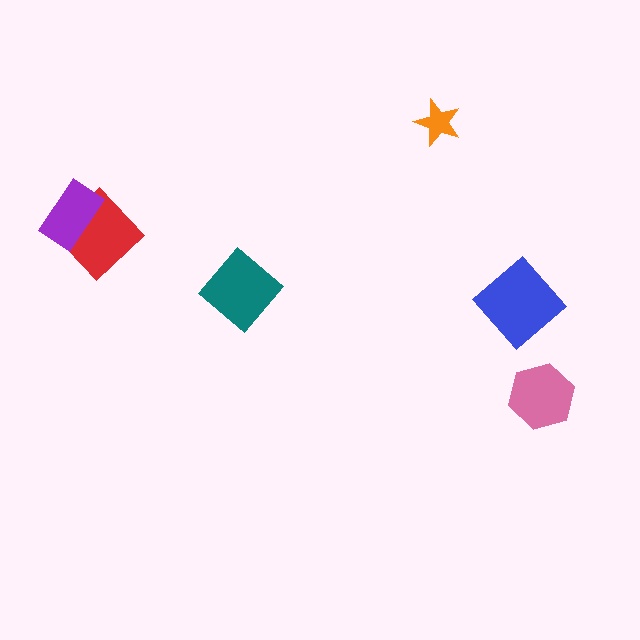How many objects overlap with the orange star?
0 objects overlap with the orange star.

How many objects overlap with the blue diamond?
0 objects overlap with the blue diamond.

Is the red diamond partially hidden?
Yes, it is partially covered by another shape.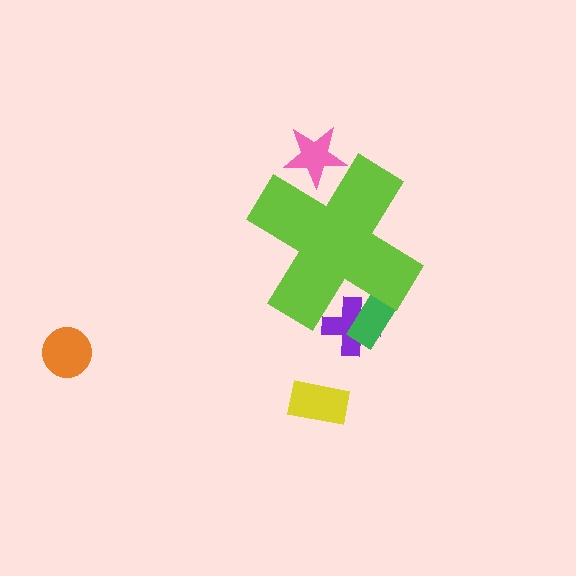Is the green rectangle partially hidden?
Yes, the green rectangle is partially hidden behind the lime cross.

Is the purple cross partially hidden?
Yes, the purple cross is partially hidden behind the lime cross.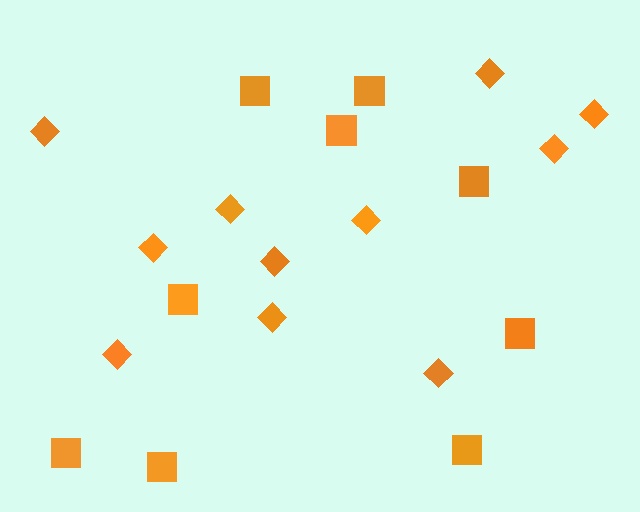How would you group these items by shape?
There are 2 groups: one group of squares (9) and one group of diamonds (11).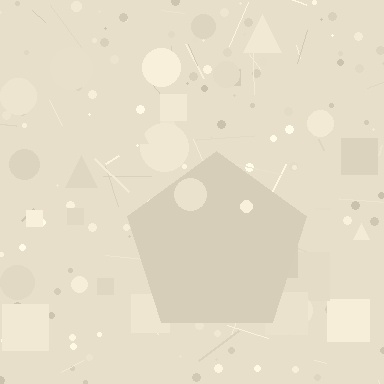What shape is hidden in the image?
A pentagon is hidden in the image.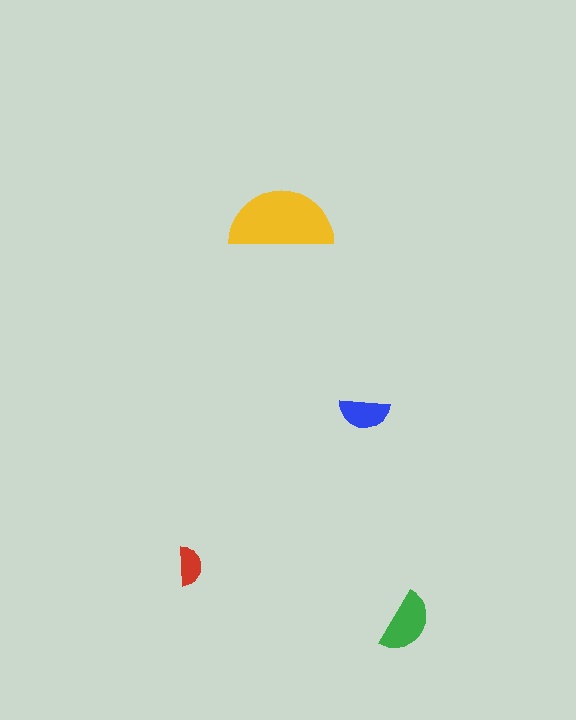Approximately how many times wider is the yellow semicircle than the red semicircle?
About 2.5 times wider.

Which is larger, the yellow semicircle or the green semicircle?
The yellow one.